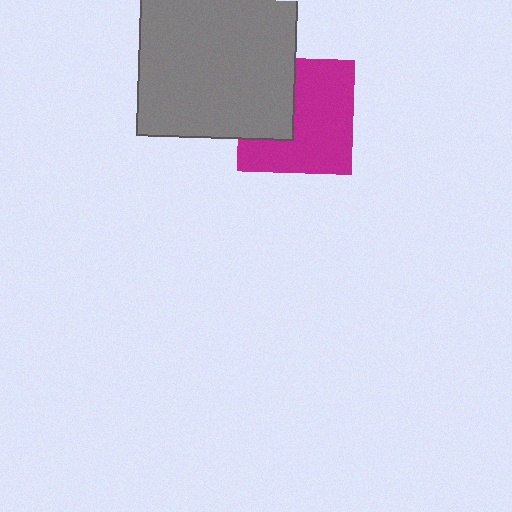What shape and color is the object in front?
The object in front is a gray square.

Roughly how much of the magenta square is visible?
Most of it is visible (roughly 65%).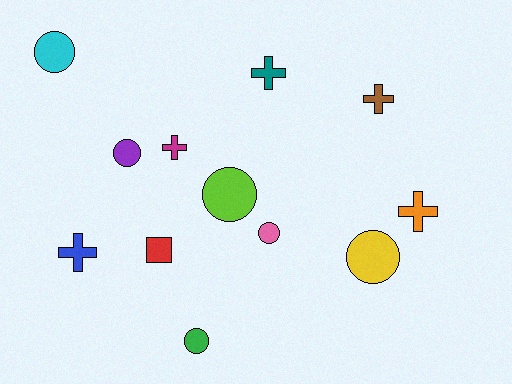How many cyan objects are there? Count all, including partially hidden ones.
There is 1 cyan object.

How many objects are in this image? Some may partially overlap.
There are 12 objects.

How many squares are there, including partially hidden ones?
There is 1 square.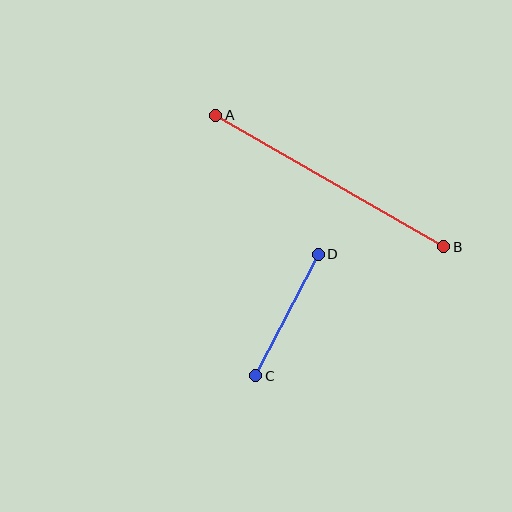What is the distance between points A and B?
The distance is approximately 263 pixels.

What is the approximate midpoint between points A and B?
The midpoint is at approximately (330, 181) pixels.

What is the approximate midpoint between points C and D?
The midpoint is at approximately (287, 315) pixels.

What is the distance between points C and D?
The distance is approximately 136 pixels.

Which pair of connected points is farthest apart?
Points A and B are farthest apart.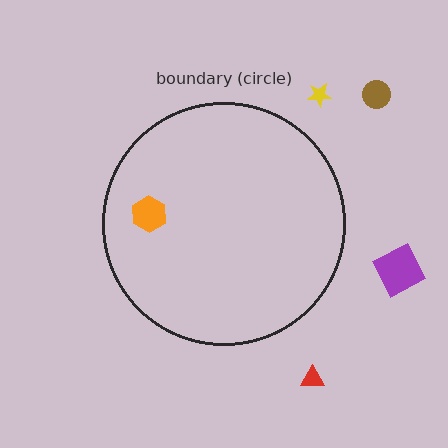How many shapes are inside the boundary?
1 inside, 4 outside.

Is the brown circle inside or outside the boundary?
Outside.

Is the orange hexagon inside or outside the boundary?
Inside.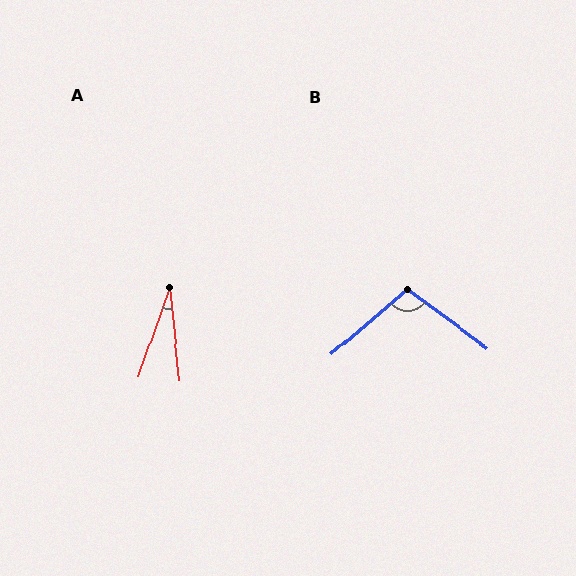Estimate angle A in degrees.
Approximately 25 degrees.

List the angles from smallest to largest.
A (25°), B (103°).